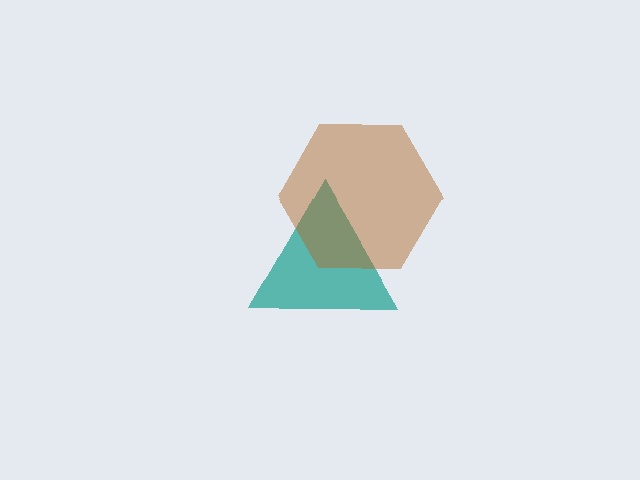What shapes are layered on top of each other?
The layered shapes are: a teal triangle, a brown hexagon.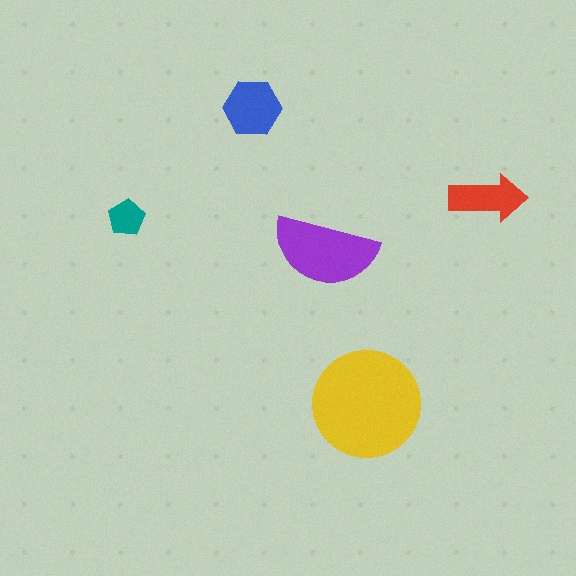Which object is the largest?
The yellow circle.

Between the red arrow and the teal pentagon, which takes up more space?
The red arrow.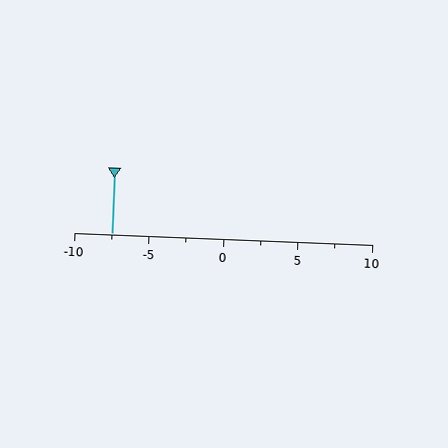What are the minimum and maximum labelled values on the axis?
The axis runs from -10 to 10.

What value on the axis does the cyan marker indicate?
The marker indicates approximately -7.5.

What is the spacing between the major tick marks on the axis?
The major ticks are spaced 5 apart.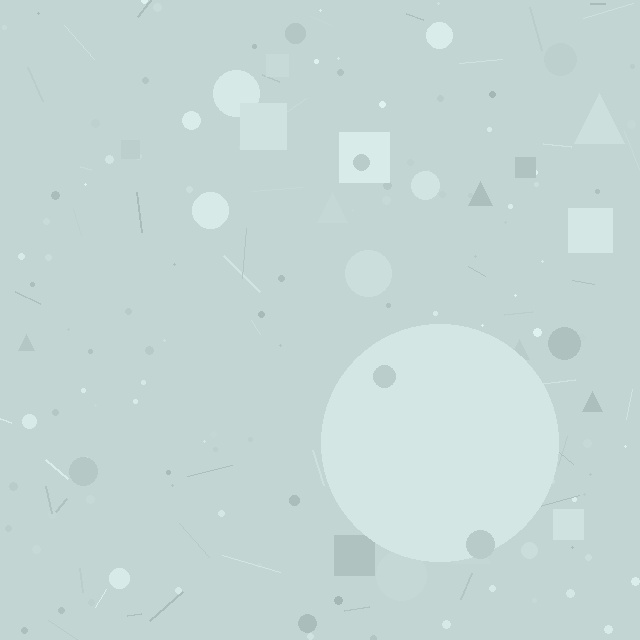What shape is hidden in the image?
A circle is hidden in the image.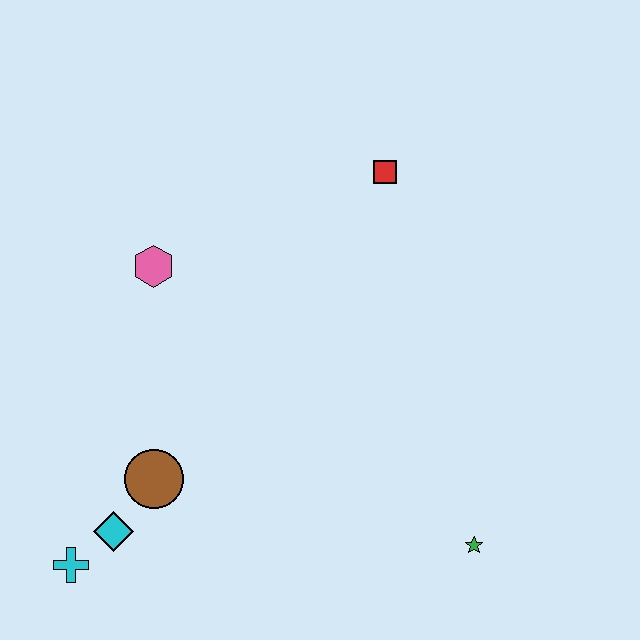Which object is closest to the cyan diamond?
The cyan cross is closest to the cyan diamond.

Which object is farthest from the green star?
The pink hexagon is farthest from the green star.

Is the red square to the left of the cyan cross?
No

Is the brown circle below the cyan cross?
No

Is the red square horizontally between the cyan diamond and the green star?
Yes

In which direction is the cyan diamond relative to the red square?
The cyan diamond is below the red square.